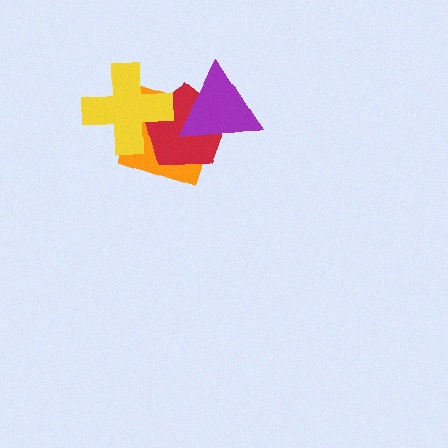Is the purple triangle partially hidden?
No, no other shape covers it.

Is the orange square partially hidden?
Yes, it is partially covered by another shape.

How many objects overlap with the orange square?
3 objects overlap with the orange square.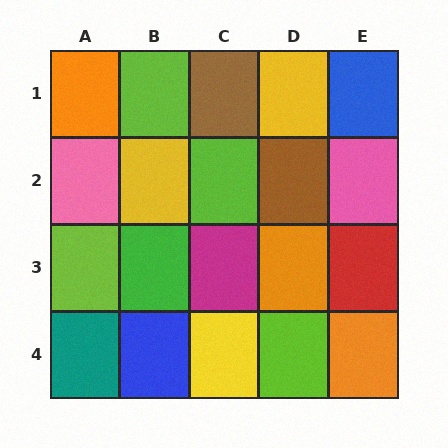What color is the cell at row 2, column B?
Yellow.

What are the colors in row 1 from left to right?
Orange, lime, brown, yellow, blue.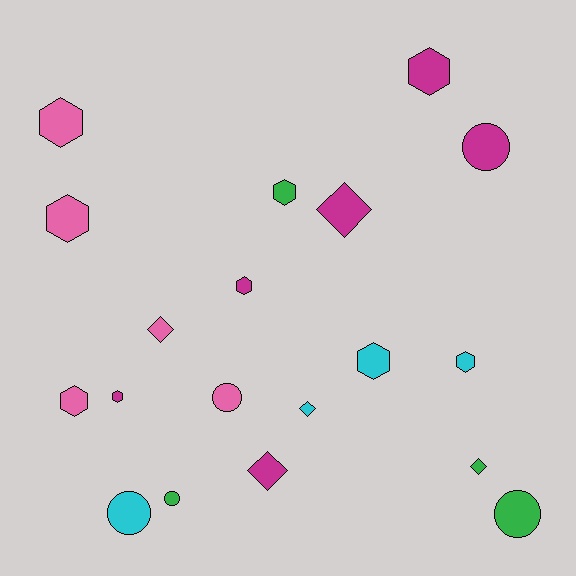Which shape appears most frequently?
Hexagon, with 9 objects.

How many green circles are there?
There are 2 green circles.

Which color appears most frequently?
Magenta, with 6 objects.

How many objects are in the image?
There are 19 objects.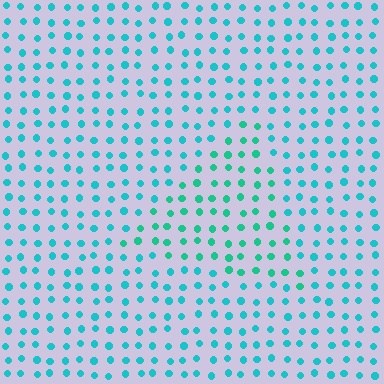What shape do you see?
I see a triangle.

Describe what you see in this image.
The image is filled with small cyan elements in a uniform arrangement. A triangle-shaped region is visible where the elements are tinted to a slightly different hue, forming a subtle color boundary.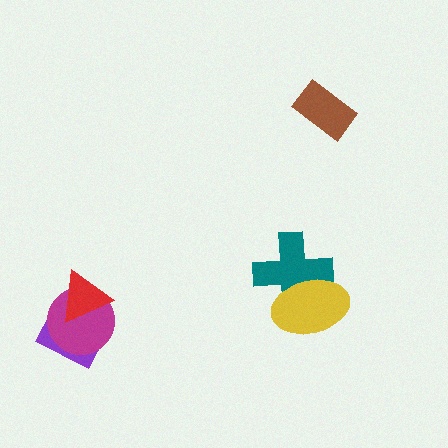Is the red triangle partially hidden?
No, no other shape covers it.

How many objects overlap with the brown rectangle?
0 objects overlap with the brown rectangle.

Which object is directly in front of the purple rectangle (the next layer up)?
The magenta circle is directly in front of the purple rectangle.